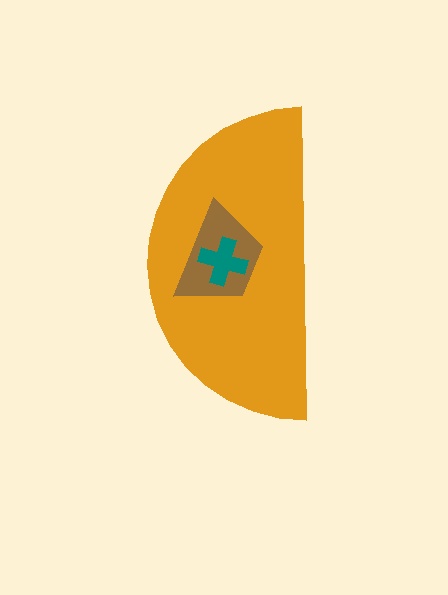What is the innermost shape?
The teal cross.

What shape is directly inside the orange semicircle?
The brown trapezoid.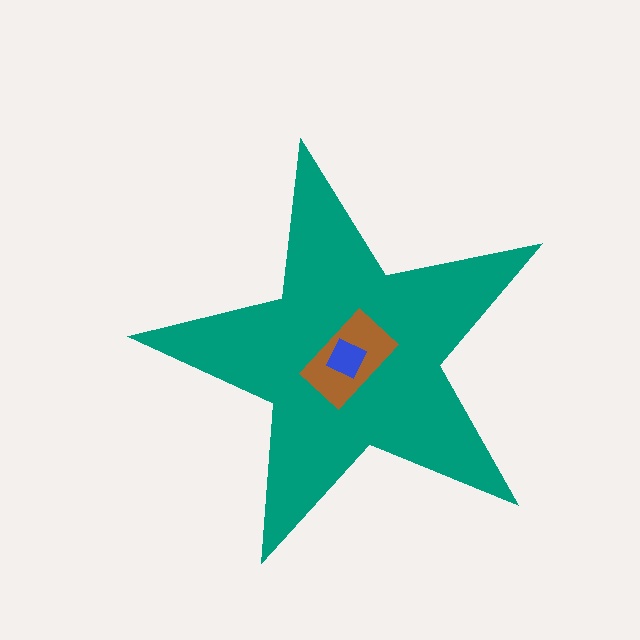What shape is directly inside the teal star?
The brown rectangle.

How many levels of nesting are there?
3.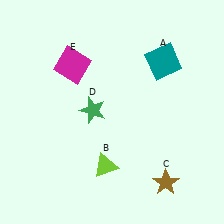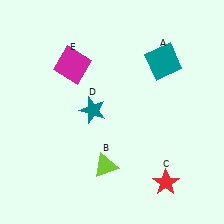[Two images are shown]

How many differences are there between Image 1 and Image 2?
There are 2 differences between the two images.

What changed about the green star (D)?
In Image 1, D is green. In Image 2, it changed to teal.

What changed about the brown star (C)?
In Image 1, C is brown. In Image 2, it changed to red.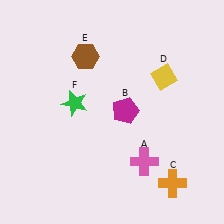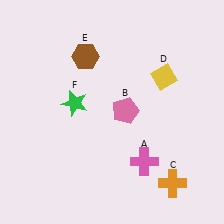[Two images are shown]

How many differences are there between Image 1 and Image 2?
There is 1 difference between the two images.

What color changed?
The pentagon (B) changed from magenta in Image 1 to pink in Image 2.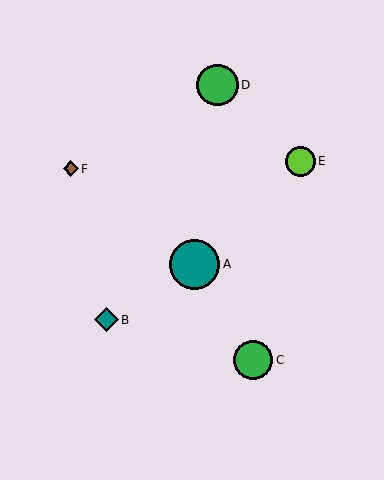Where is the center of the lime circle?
The center of the lime circle is at (300, 161).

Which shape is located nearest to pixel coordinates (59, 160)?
The brown diamond (labeled F) at (71, 169) is nearest to that location.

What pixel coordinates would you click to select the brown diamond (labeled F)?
Click at (71, 169) to select the brown diamond F.